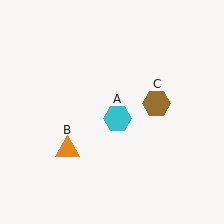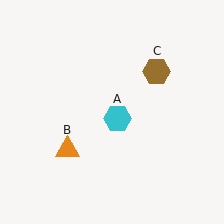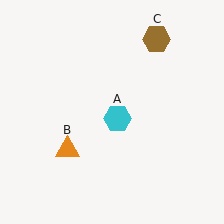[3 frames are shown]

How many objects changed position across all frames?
1 object changed position: brown hexagon (object C).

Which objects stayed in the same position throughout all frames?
Cyan hexagon (object A) and orange triangle (object B) remained stationary.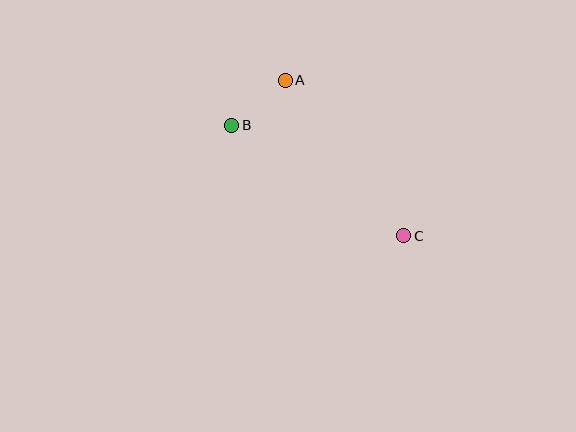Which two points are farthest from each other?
Points B and C are farthest from each other.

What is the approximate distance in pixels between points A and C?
The distance between A and C is approximately 196 pixels.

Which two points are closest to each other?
Points A and B are closest to each other.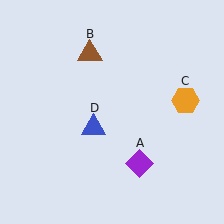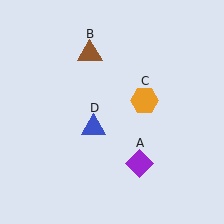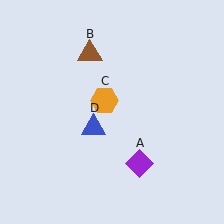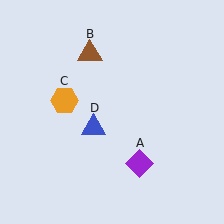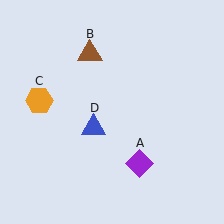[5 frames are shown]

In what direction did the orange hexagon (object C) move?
The orange hexagon (object C) moved left.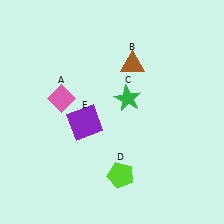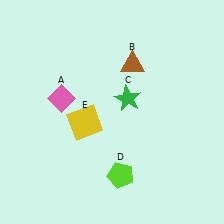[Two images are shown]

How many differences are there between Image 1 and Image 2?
There is 1 difference between the two images.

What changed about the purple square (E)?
In Image 1, E is purple. In Image 2, it changed to yellow.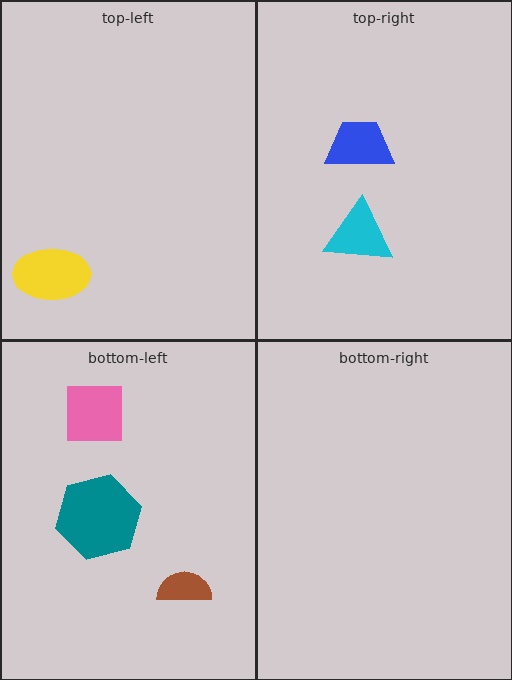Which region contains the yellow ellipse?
The top-left region.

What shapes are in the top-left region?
The yellow ellipse.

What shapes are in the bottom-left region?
The brown semicircle, the pink square, the teal hexagon.